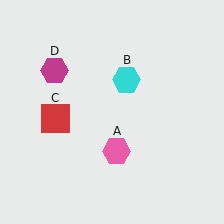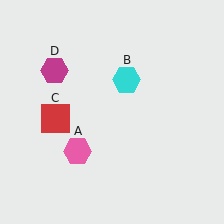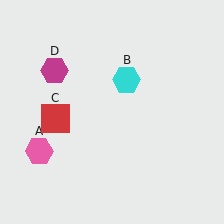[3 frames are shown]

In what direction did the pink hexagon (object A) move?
The pink hexagon (object A) moved left.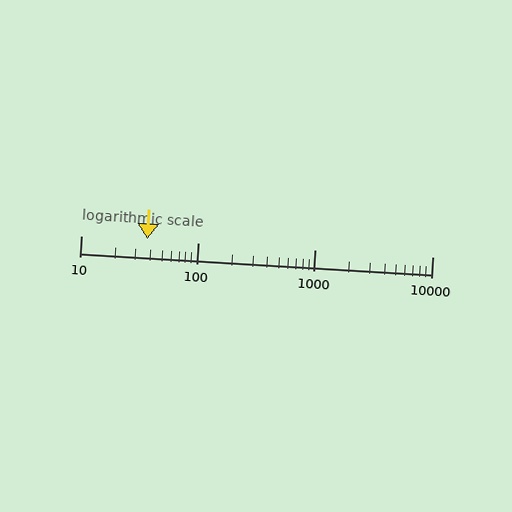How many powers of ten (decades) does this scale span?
The scale spans 3 decades, from 10 to 10000.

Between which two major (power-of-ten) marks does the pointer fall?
The pointer is between 10 and 100.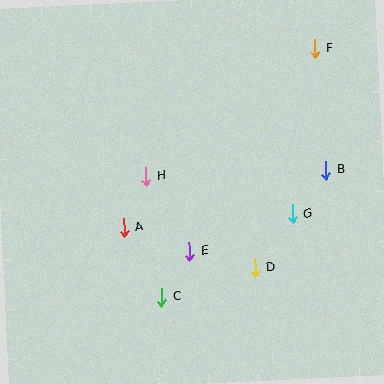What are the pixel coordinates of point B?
Point B is at (326, 170).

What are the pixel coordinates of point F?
Point F is at (315, 49).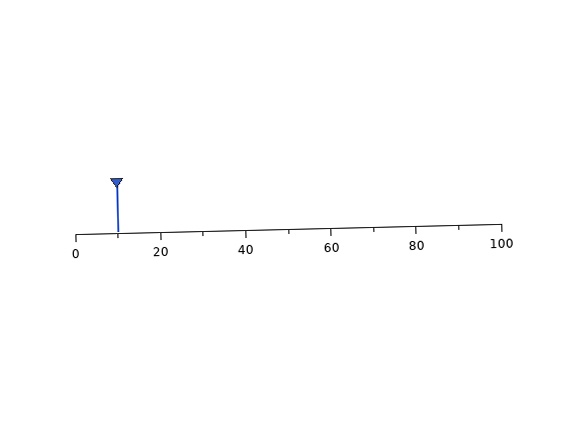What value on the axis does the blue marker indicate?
The marker indicates approximately 10.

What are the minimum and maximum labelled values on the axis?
The axis runs from 0 to 100.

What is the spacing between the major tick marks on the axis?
The major ticks are spaced 20 apart.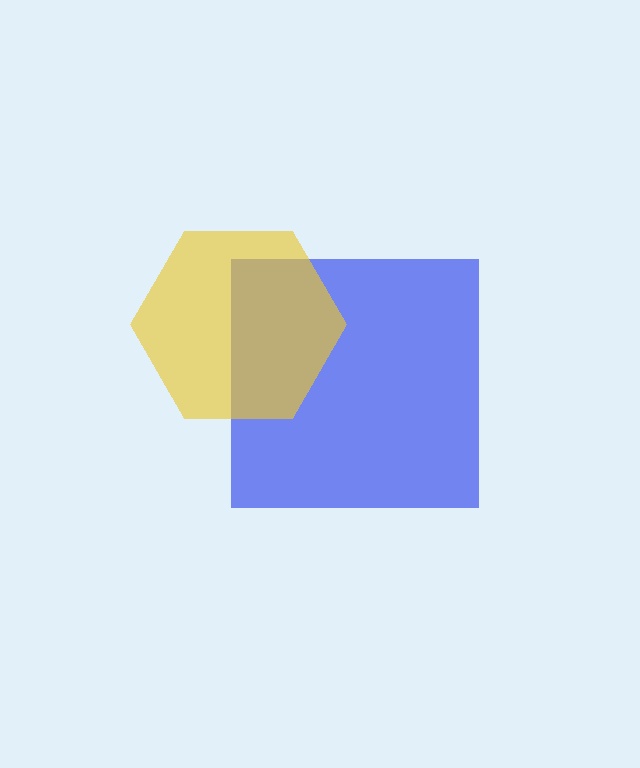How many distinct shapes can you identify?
There are 2 distinct shapes: a blue square, a yellow hexagon.